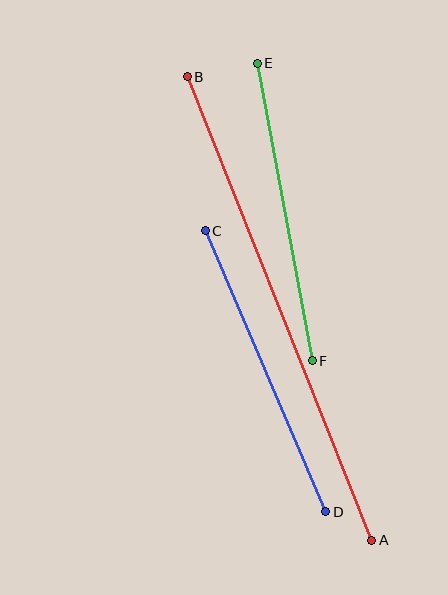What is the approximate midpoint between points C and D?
The midpoint is at approximately (265, 371) pixels.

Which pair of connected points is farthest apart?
Points A and B are farthest apart.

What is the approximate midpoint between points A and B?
The midpoint is at approximately (279, 309) pixels.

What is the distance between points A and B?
The distance is approximately 499 pixels.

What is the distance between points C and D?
The distance is approximately 305 pixels.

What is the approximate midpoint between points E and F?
The midpoint is at approximately (285, 212) pixels.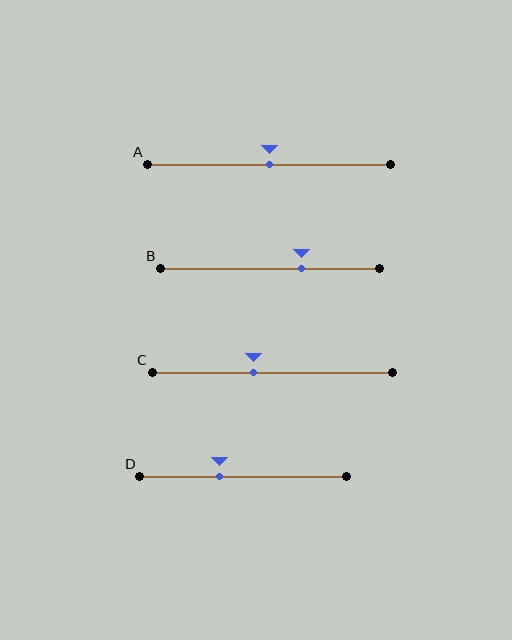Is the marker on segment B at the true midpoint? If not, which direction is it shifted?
No, the marker on segment B is shifted to the right by about 14% of the segment length.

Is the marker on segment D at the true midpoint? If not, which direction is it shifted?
No, the marker on segment D is shifted to the left by about 11% of the segment length.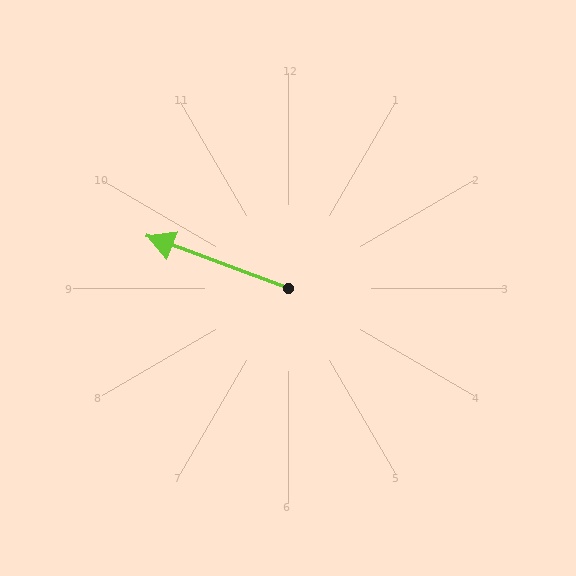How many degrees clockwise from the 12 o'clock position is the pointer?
Approximately 290 degrees.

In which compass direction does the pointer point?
West.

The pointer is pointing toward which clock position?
Roughly 10 o'clock.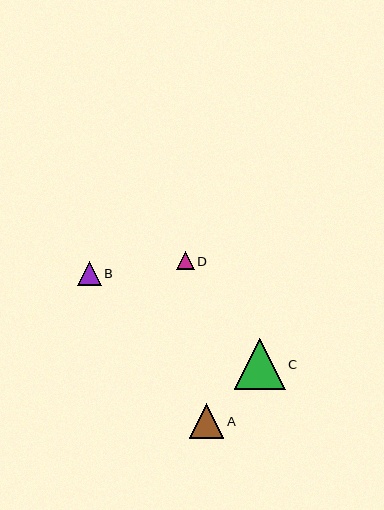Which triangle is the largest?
Triangle C is the largest with a size of approximately 51 pixels.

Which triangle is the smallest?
Triangle D is the smallest with a size of approximately 18 pixels.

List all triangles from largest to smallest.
From largest to smallest: C, A, B, D.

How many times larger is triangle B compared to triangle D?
Triangle B is approximately 1.3 times the size of triangle D.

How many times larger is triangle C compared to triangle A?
Triangle C is approximately 1.5 times the size of triangle A.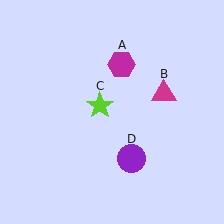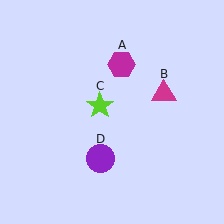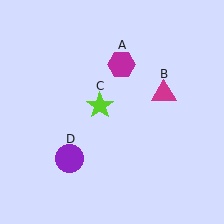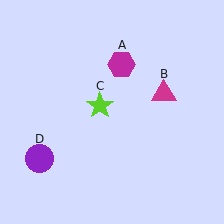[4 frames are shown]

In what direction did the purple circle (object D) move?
The purple circle (object D) moved left.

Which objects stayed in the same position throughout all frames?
Magenta hexagon (object A) and magenta triangle (object B) and lime star (object C) remained stationary.